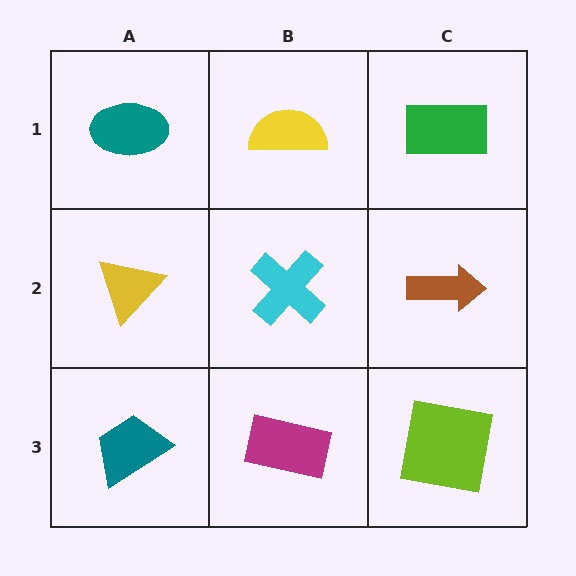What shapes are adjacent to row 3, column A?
A yellow triangle (row 2, column A), a magenta rectangle (row 3, column B).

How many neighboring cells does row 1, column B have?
3.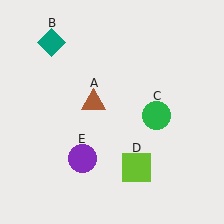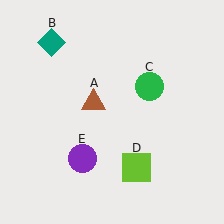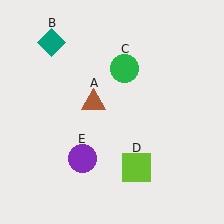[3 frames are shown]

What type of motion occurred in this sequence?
The green circle (object C) rotated counterclockwise around the center of the scene.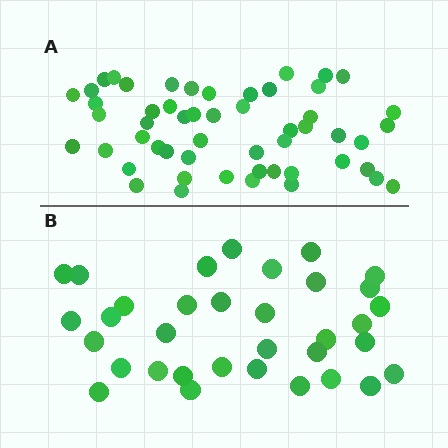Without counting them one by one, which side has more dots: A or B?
Region A (the top region) has more dots.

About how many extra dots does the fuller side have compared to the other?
Region A has approximately 20 more dots than region B.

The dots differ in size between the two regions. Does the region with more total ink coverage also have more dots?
No. Region B has more total ink coverage because its dots are larger, but region A actually contains more individual dots. Total area can be misleading — the number of items is what matters here.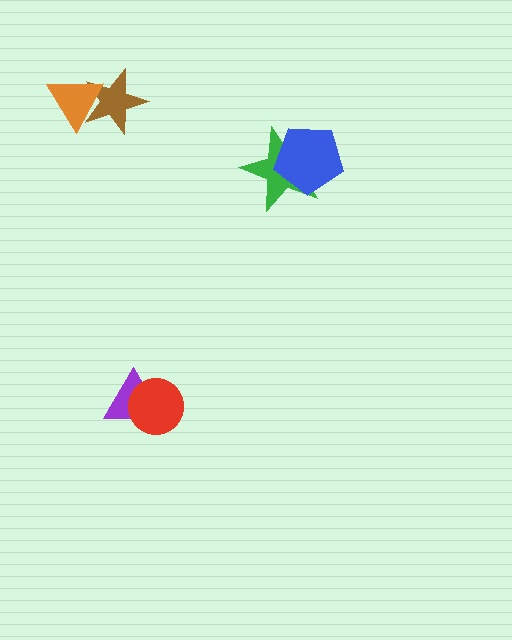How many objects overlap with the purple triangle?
1 object overlaps with the purple triangle.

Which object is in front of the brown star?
The orange triangle is in front of the brown star.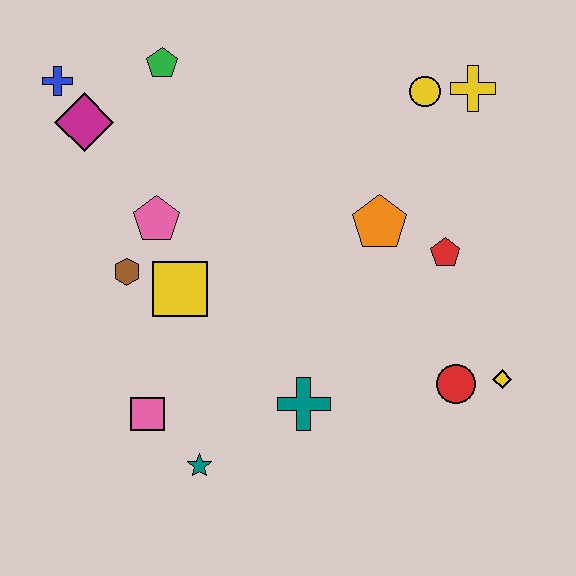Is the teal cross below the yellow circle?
Yes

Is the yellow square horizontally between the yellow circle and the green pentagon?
Yes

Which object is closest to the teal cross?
The teal star is closest to the teal cross.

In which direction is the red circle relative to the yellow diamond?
The red circle is to the left of the yellow diamond.